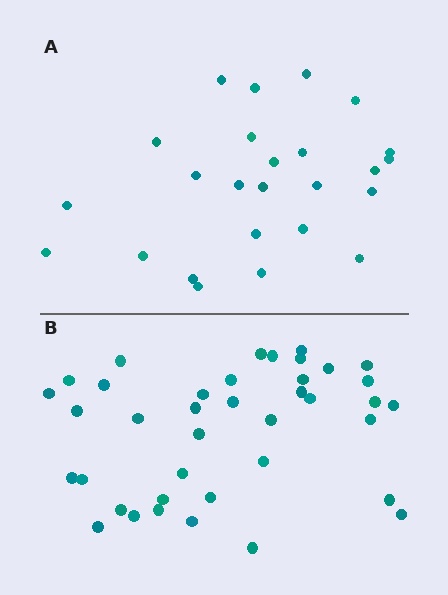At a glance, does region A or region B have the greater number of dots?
Region B (the bottom region) has more dots.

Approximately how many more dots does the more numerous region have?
Region B has approximately 15 more dots than region A.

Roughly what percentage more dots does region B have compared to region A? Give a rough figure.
About 55% more.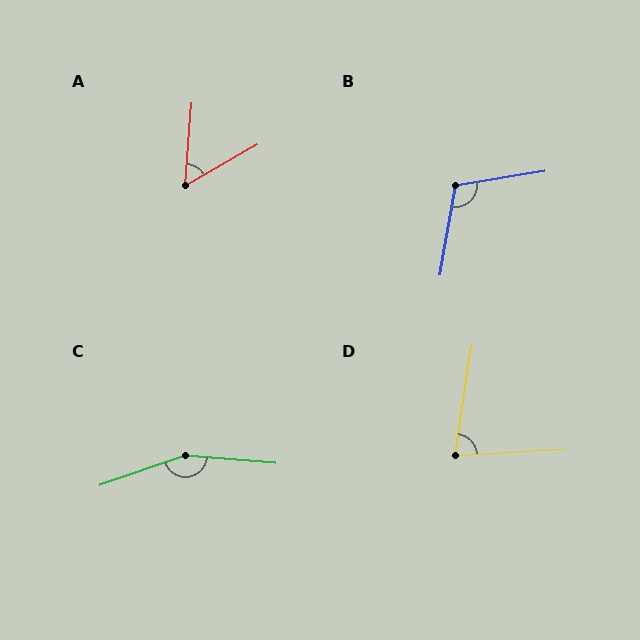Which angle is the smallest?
A, at approximately 55 degrees.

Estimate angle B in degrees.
Approximately 109 degrees.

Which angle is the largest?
C, at approximately 156 degrees.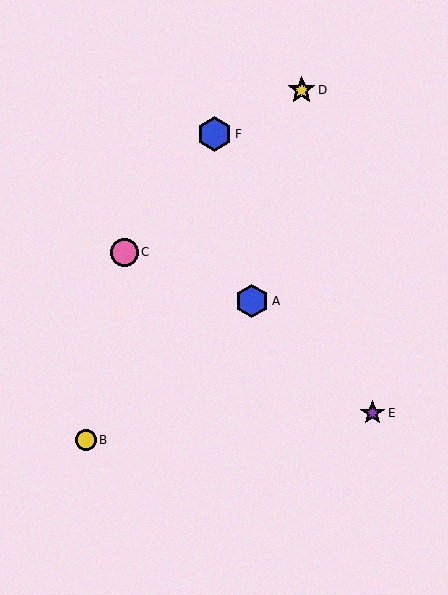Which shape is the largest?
The blue hexagon (labeled F) is the largest.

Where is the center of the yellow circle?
The center of the yellow circle is at (86, 440).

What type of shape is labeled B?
Shape B is a yellow circle.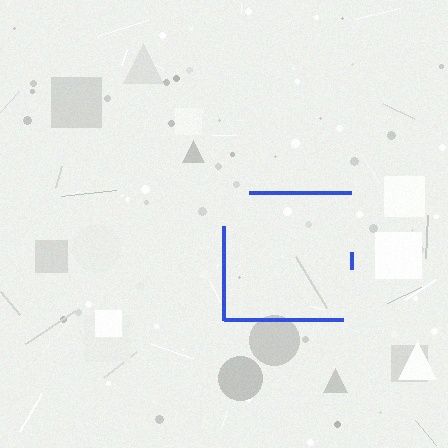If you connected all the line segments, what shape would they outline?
They would outline a square.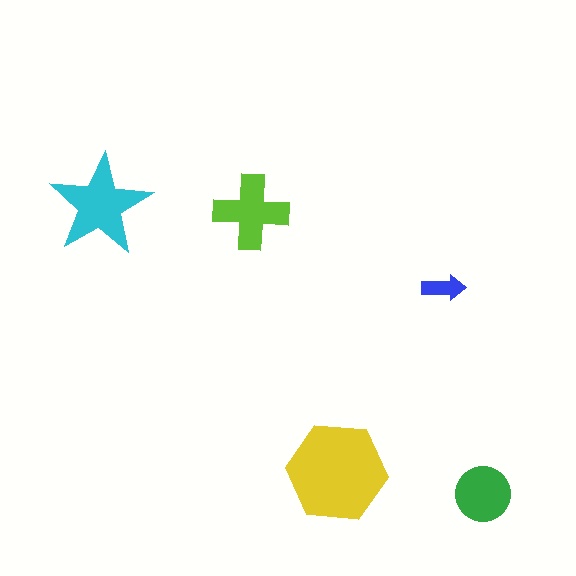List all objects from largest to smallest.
The yellow hexagon, the cyan star, the lime cross, the green circle, the blue arrow.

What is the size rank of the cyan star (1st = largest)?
2nd.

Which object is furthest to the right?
The green circle is rightmost.